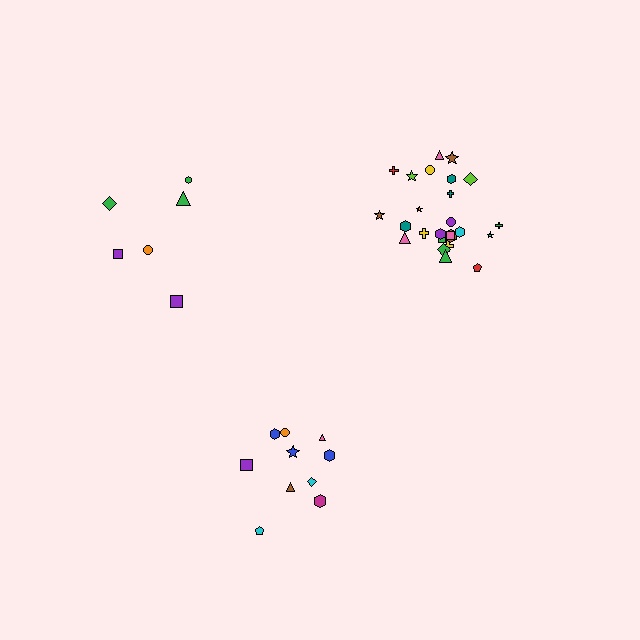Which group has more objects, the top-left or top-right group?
The top-right group.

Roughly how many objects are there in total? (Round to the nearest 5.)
Roughly 40 objects in total.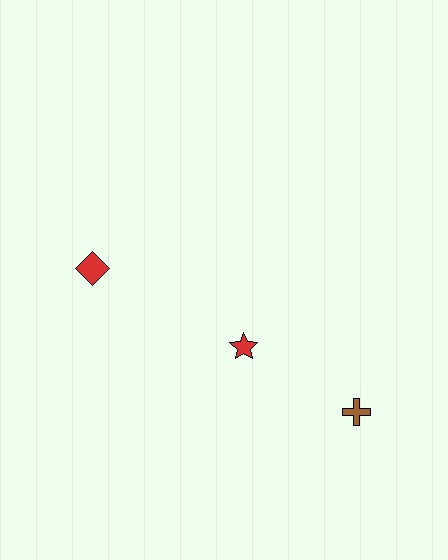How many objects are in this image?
There are 3 objects.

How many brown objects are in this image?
There is 1 brown object.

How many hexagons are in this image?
There are no hexagons.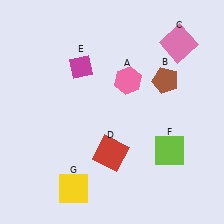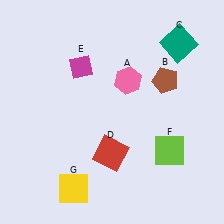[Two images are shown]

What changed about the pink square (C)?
In Image 1, C is pink. In Image 2, it changed to teal.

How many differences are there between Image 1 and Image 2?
There is 1 difference between the two images.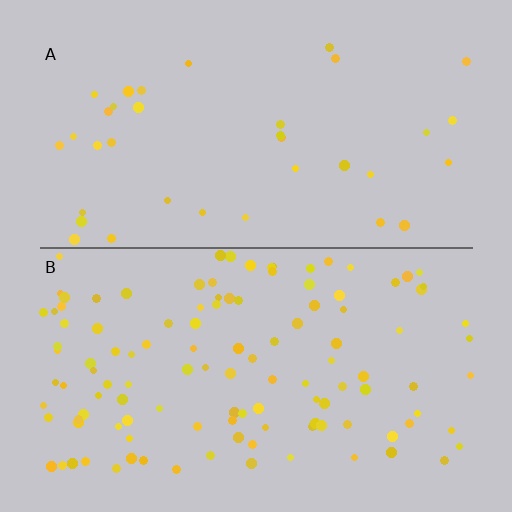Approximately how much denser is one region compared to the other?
Approximately 3.2× — region B over region A.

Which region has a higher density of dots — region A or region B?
B (the bottom).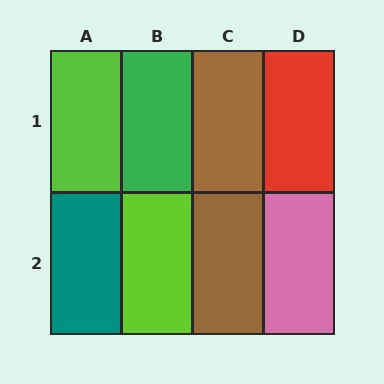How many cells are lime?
2 cells are lime.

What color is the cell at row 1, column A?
Lime.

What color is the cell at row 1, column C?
Brown.